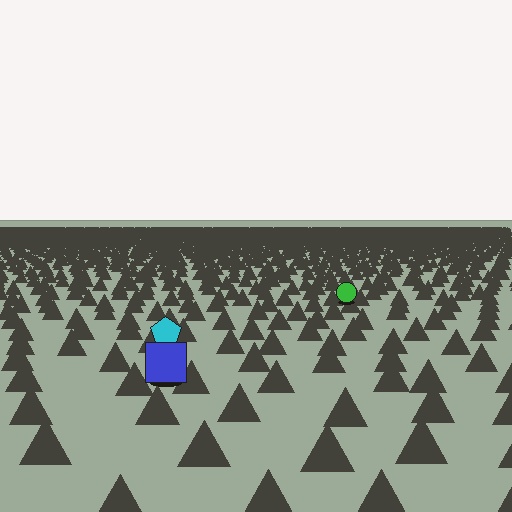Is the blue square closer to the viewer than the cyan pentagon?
Yes. The blue square is closer — you can tell from the texture gradient: the ground texture is coarser near it.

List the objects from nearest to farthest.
From nearest to farthest: the blue square, the cyan pentagon, the green circle.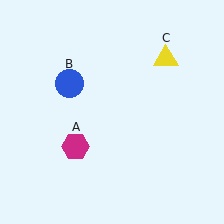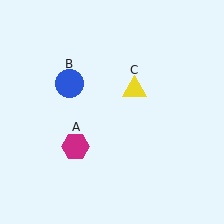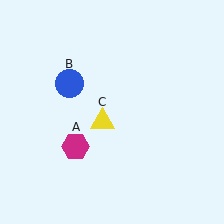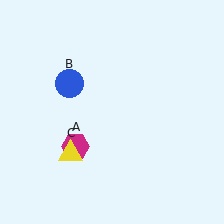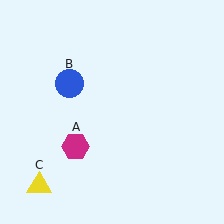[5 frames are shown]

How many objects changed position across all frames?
1 object changed position: yellow triangle (object C).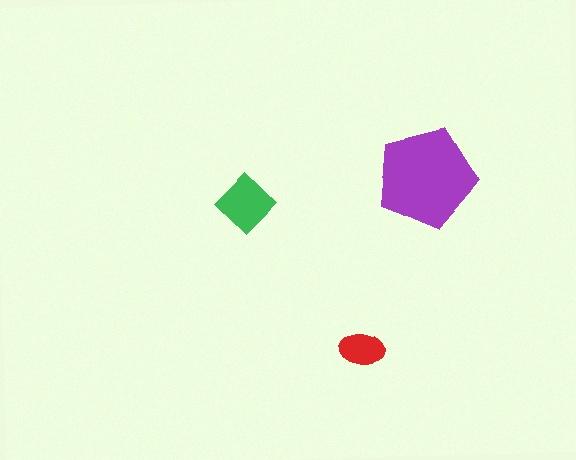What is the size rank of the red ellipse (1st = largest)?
3rd.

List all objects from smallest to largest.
The red ellipse, the green diamond, the purple pentagon.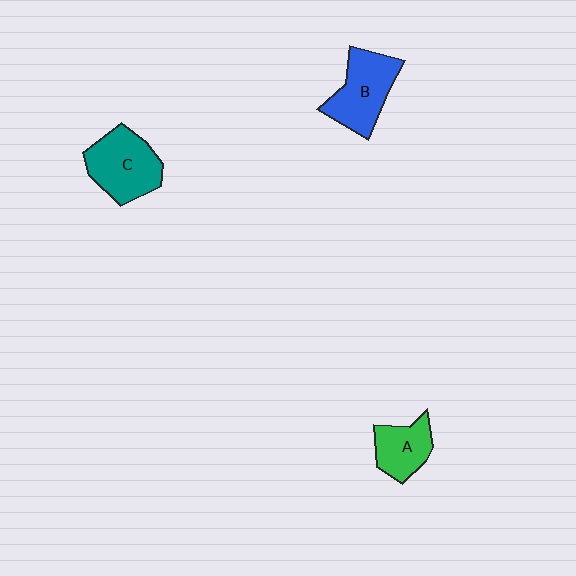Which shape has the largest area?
Shape C (teal).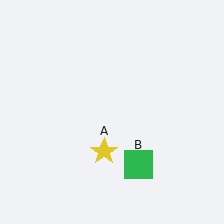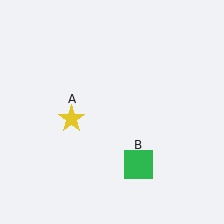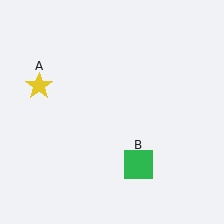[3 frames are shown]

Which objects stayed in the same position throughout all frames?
Green square (object B) remained stationary.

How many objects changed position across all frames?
1 object changed position: yellow star (object A).